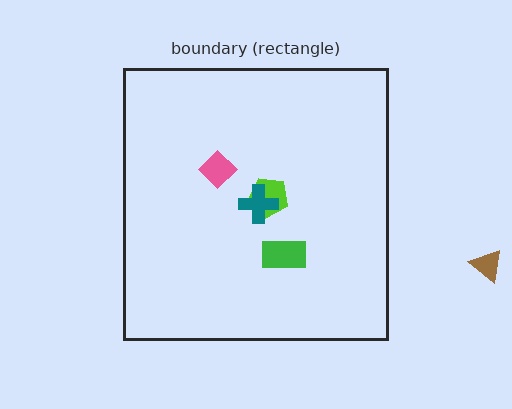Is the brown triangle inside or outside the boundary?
Outside.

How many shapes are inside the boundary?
4 inside, 1 outside.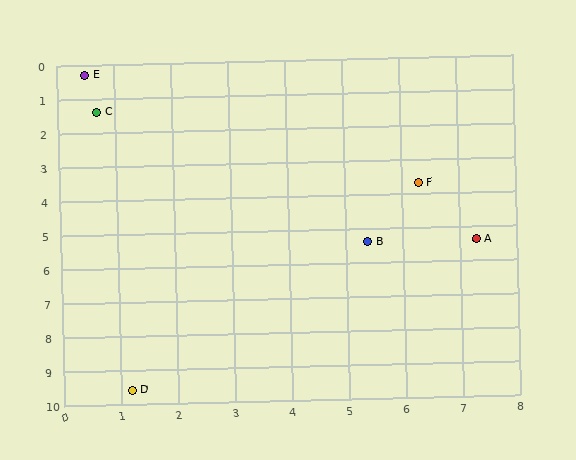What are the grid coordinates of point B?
Point B is at approximately (5.4, 5.4).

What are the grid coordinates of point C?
Point C is at approximately (0.7, 1.4).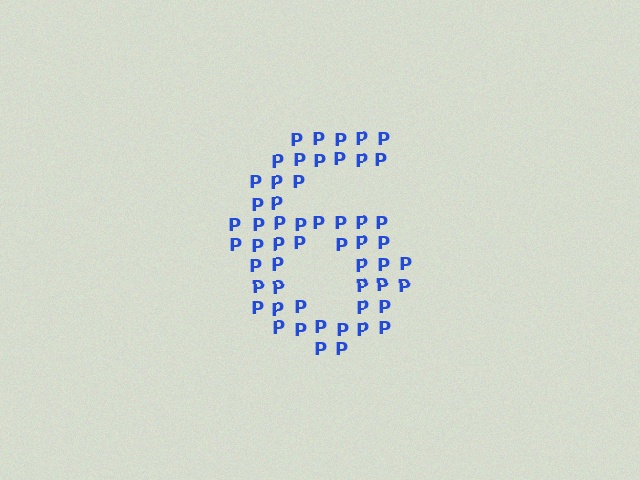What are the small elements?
The small elements are letter P's.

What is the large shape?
The large shape is the digit 6.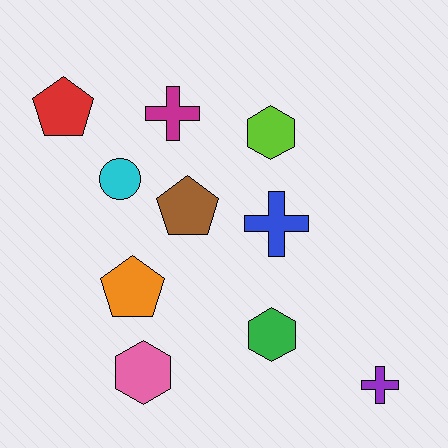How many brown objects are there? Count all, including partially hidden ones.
There is 1 brown object.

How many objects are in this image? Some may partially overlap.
There are 10 objects.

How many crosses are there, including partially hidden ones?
There are 3 crosses.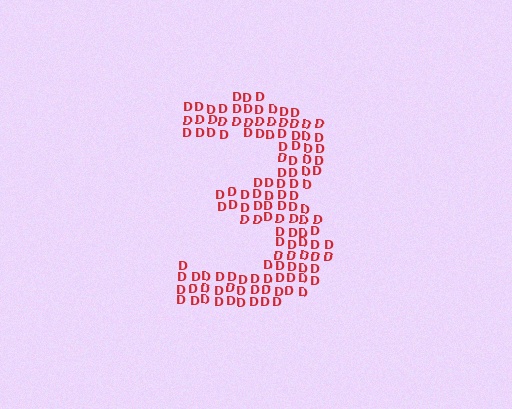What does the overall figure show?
The overall figure shows the digit 3.